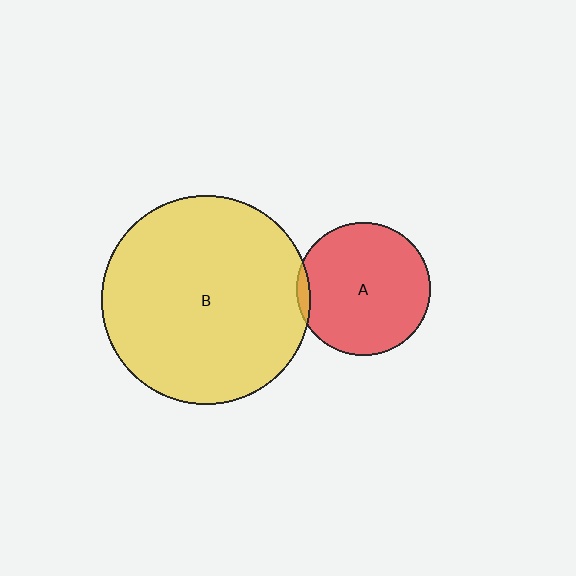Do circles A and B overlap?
Yes.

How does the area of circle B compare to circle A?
Approximately 2.4 times.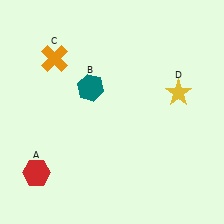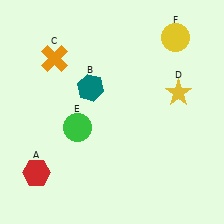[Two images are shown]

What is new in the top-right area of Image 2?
A yellow circle (F) was added in the top-right area of Image 2.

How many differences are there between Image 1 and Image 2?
There are 2 differences between the two images.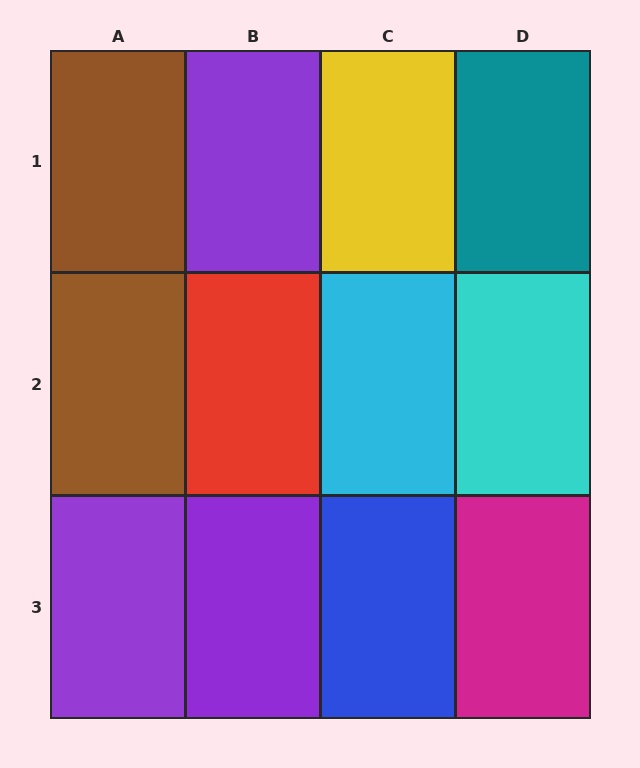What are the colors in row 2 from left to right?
Brown, red, cyan, cyan.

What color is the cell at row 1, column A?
Brown.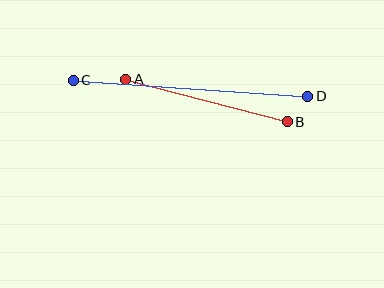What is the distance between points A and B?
The distance is approximately 167 pixels.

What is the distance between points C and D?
The distance is approximately 235 pixels.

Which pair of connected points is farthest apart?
Points C and D are farthest apart.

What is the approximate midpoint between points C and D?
The midpoint is at approximately (190, 88) pixels.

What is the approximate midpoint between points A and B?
The midpoint is at approximately (207, 100) pixels.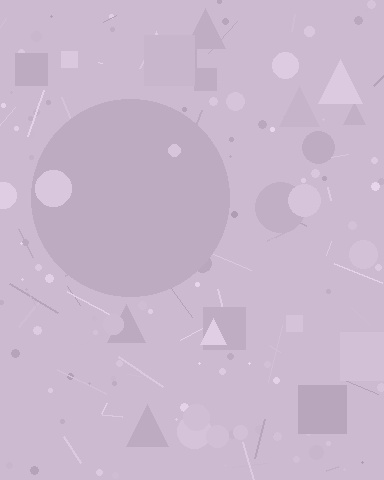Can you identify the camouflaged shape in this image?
The camouflaged shape is a circle.